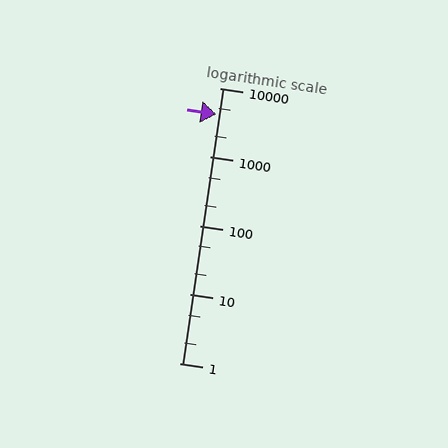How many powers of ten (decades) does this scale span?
The scale spans 4 decades, from 1 to 10000.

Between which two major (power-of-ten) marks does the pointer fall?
The pointer is between 1000 and 10000.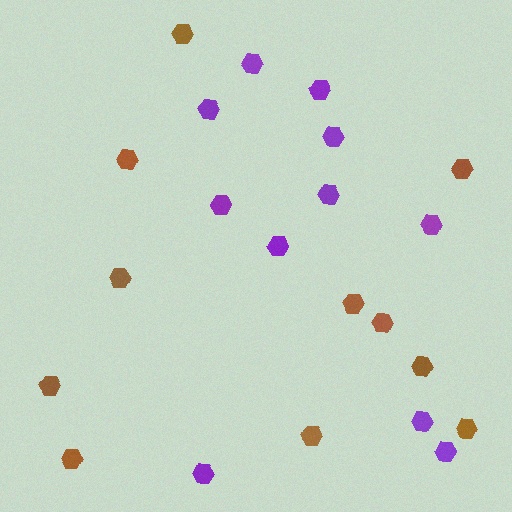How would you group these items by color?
There are 2 groups: one group of brown hexagons (11) and one group of purple hexagons (11).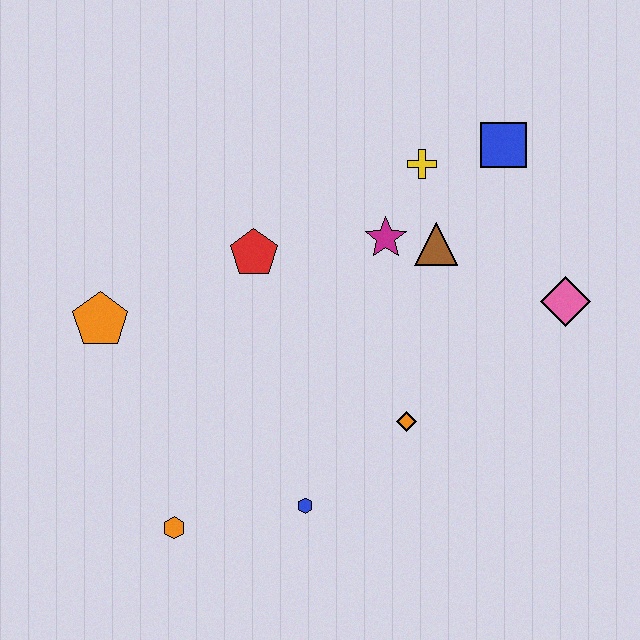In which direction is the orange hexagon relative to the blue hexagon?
The orange hexagon is to the left of the blue hexagon.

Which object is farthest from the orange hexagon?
The blue square is farthest from the orange hexagon.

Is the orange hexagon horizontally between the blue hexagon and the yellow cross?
No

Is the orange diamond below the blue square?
Yes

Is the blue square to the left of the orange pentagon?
No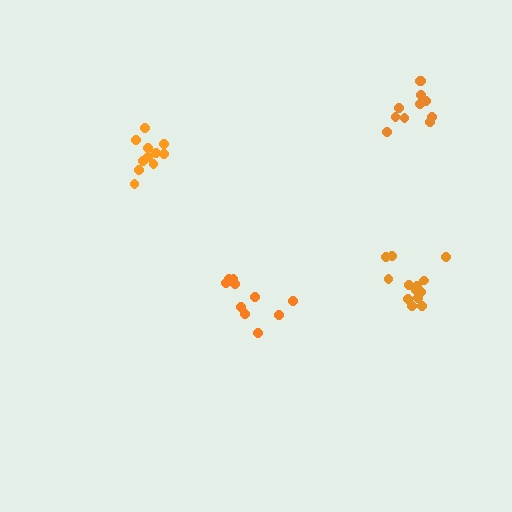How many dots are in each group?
Group 1: 10 dots, Group 2: 11 dots, Group 3: 13 dots, Group 4: 11 dots (45 total).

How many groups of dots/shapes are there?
There are 4 groups.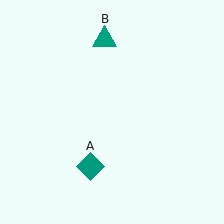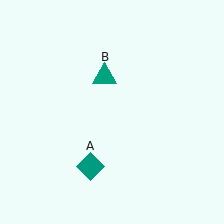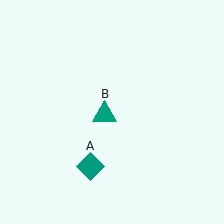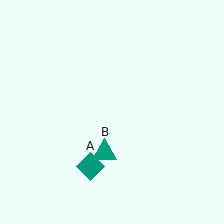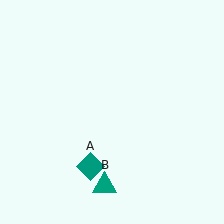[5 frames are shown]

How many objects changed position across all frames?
1 object changed position: teal triangle (object B).